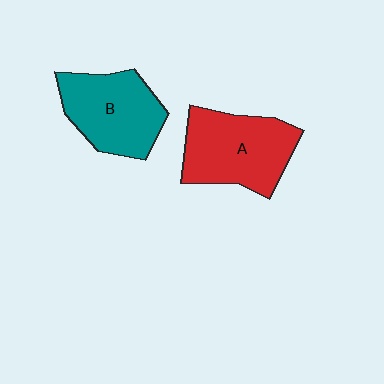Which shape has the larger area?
Shape A (red).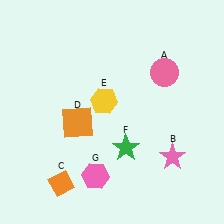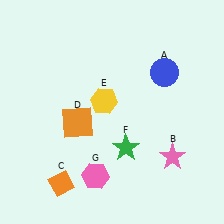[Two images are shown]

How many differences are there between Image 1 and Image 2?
There is 1 difference between the two images.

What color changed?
The circle (A) changed from pink in Image 1 to blue in Image 2.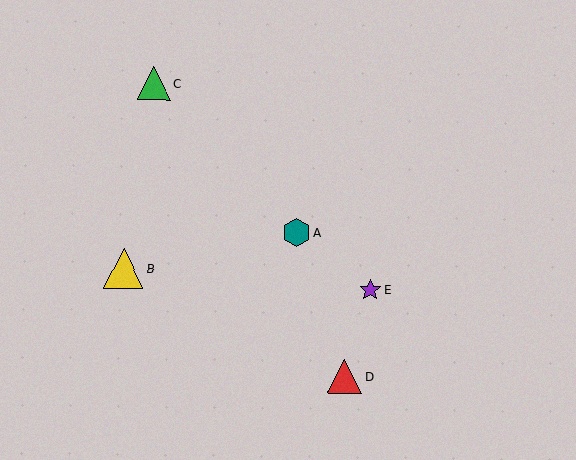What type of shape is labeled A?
Shape A is a teal hexagon.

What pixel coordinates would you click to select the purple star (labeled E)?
Click at (371, 290) to select the purple star E.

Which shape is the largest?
The yellow triangle (labeled B) is the largest.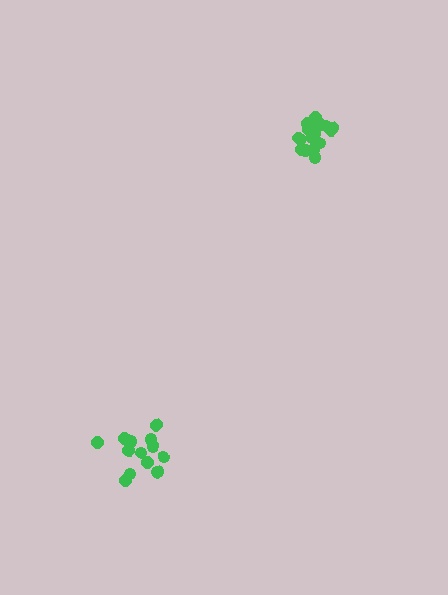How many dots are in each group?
Group 1: 15 dots, Group 2: 16 dots (31 total).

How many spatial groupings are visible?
There are 2 spatial groupings.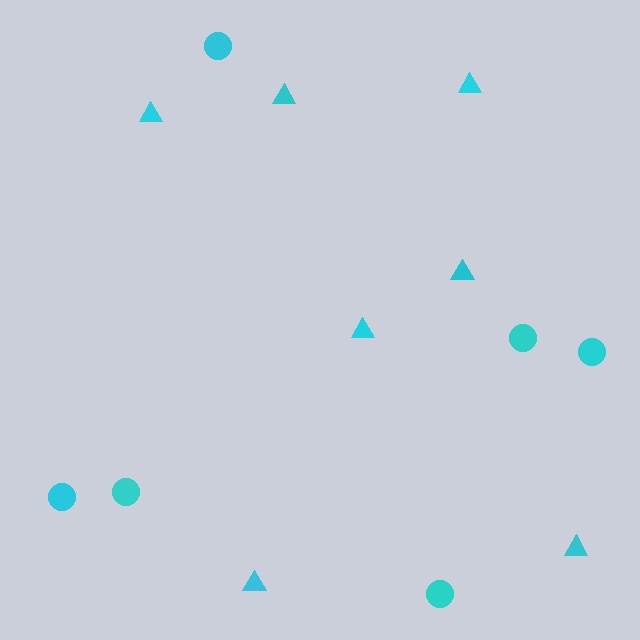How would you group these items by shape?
There are 2 groups: one group of circles (6) and one group of triangles (7).